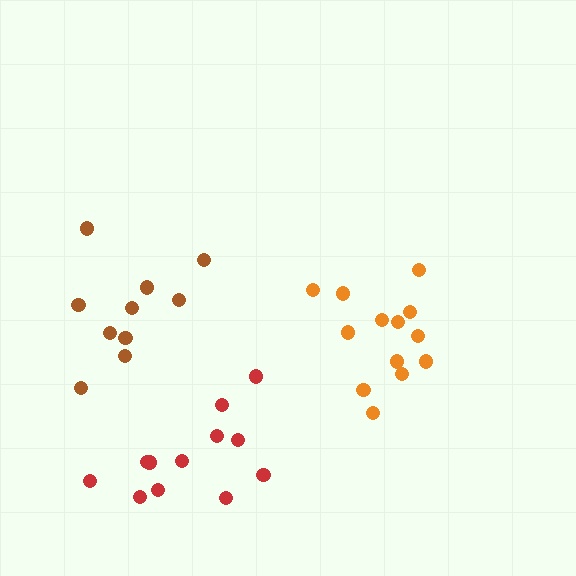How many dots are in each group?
Group 1: 12 dots, Group 2: 13 dots, Group 3: 10 dots (35 total).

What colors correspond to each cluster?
The clusters are colored: red, orange, brown.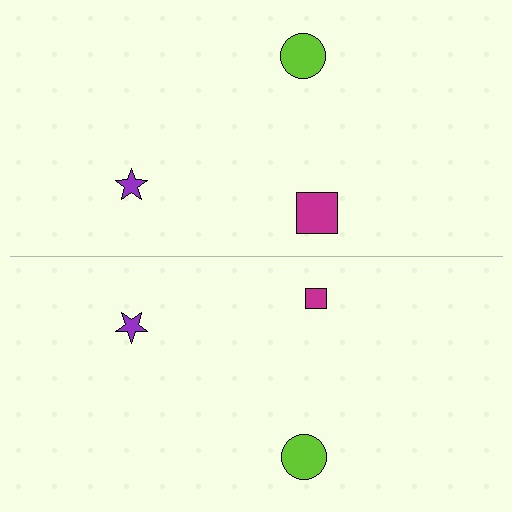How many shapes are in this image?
There are 6 shapes in this image.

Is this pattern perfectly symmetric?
No, the pattern is not perfectly symmetric. The magenta square on the bottom side has a different size than its mirror counterpart.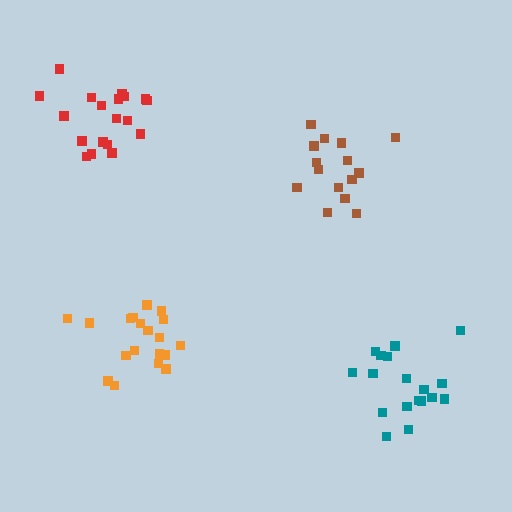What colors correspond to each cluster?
The clusters are colored: brown, orange, teal, red.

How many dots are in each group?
Group 1: 15 dots, Group 2: 19 dots, Group 3: 18 dots, Group 4: 19 dots (71 total).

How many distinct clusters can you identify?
There are 4 distinct clusters.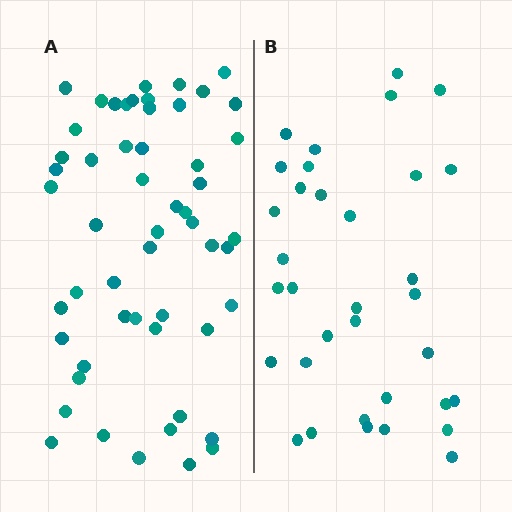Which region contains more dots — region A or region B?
Region A (the left region) has more dots.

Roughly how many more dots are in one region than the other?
Region A has approximately 20 more dots than region B.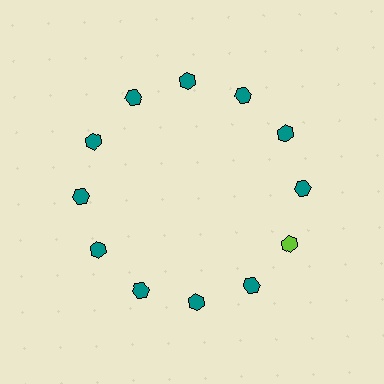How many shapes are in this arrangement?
There are 12 shapes arranged in a ring pattern.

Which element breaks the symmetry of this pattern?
The lime hexagon at roughly the 4 o'clock position breaks the symmetry. All other shapes are teal hexagons.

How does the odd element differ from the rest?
It has a different color: lime instead of teal.